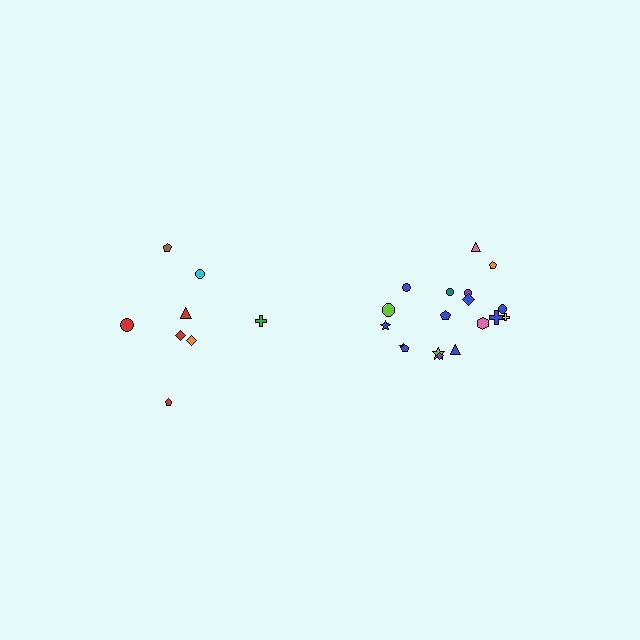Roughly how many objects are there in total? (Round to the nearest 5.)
Roughly 25 objects in total.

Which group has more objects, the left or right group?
The right group.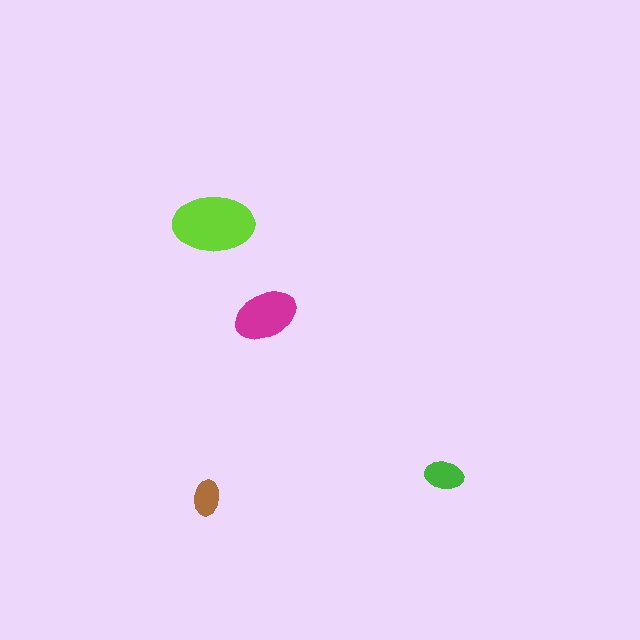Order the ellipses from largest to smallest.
the lime one, the magenta one, the green one, the brown one.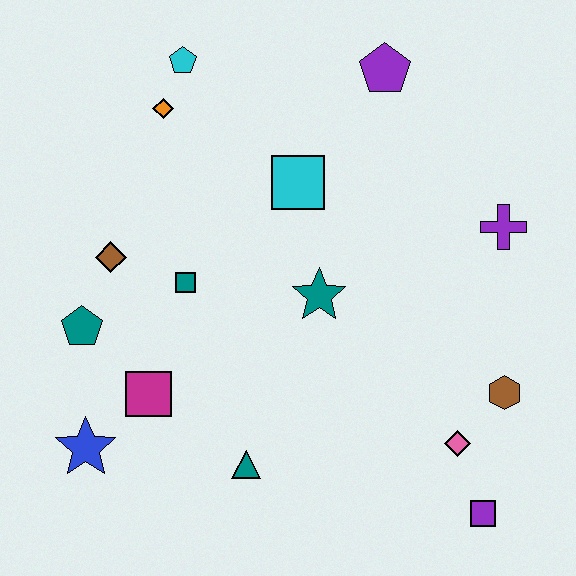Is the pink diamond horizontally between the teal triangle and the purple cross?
Yes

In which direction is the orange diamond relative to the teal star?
The orange diamond is above the teal star.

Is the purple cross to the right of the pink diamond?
Yes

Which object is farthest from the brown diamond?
The purple square is farthest from the brown diamond.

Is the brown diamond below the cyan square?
Yes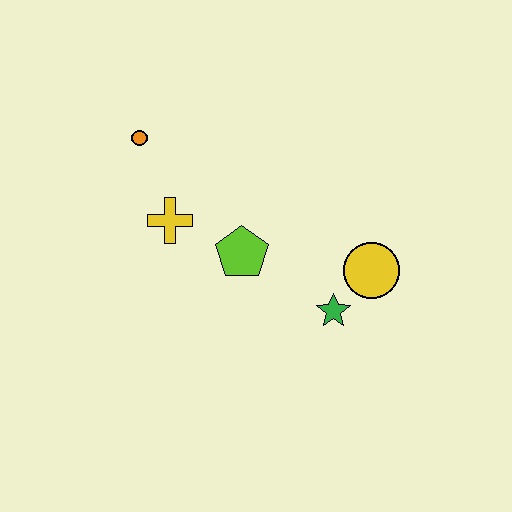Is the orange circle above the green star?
Yes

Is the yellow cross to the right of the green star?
No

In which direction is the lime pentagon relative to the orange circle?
The lime pentagon is below the orange circle.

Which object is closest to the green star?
The yellow circle is closest to the green star.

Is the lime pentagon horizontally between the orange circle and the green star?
Yes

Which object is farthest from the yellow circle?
The orange circle is farthest from the yellow circle.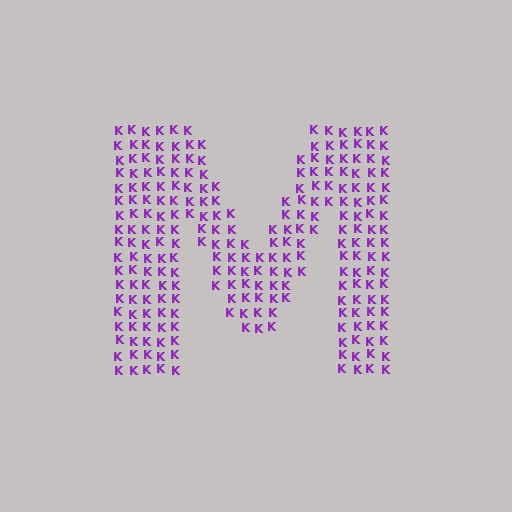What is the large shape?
The large shape is the letter M.